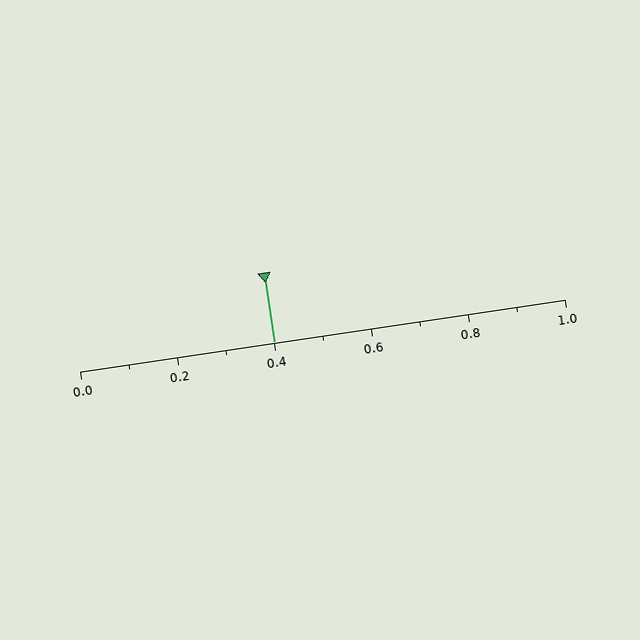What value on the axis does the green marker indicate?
The marker indicates approximately 0.4.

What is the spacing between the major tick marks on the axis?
The major ticks are spaced 0.2 apart.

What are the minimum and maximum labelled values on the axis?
The axis runs from 0.0 to 1.0.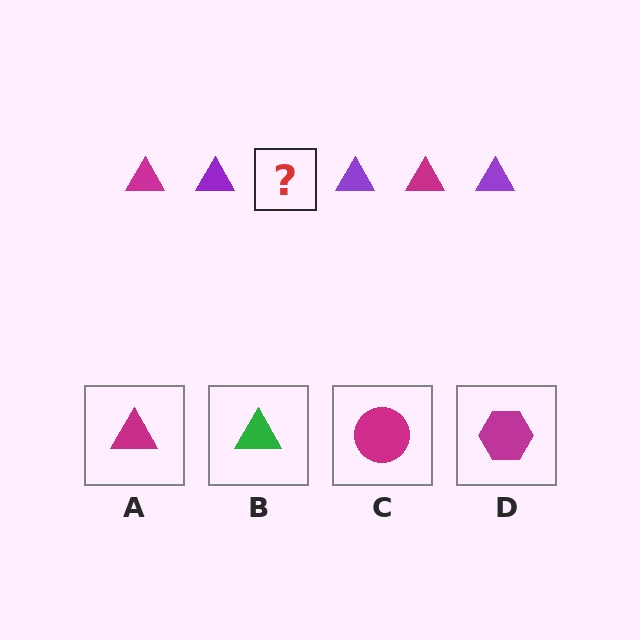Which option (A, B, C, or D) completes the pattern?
A.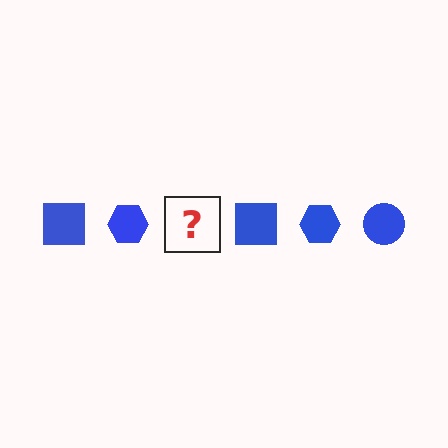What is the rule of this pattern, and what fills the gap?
The rule is that the pattern cycles through square, hexagon, circle shapes in blue. The gap should be filled with a blue circle.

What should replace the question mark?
The question mark should be replaced with a blue circle.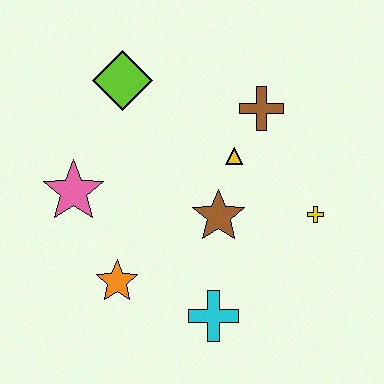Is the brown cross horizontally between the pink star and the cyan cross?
No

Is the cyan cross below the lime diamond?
Yes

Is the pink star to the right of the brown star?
No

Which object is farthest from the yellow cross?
The pink star is farthest from the yellow cross.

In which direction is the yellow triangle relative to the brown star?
The yellow triangle is above the brown star.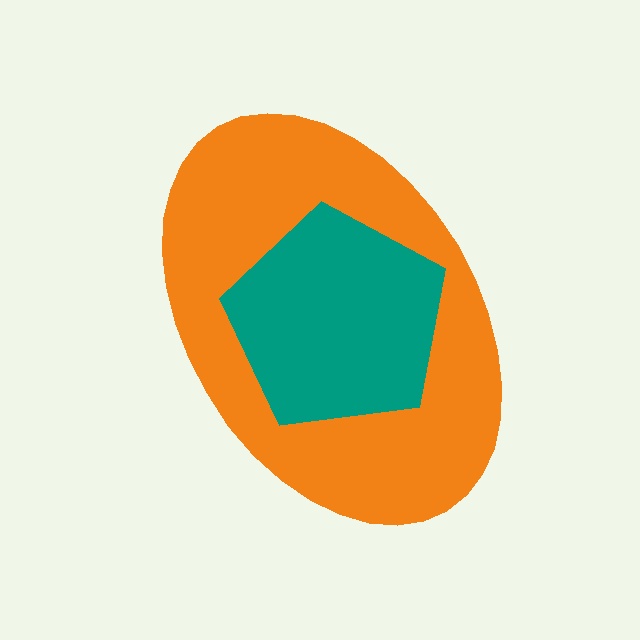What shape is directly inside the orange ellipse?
The teal pentagon.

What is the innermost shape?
The teal pentagon.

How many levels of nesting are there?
2.